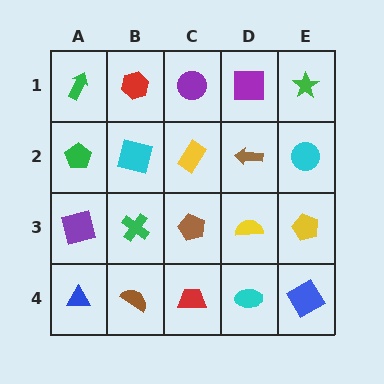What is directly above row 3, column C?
A yellow rectangle.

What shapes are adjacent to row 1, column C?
A yellow rectangle (row 2, column C), a red hexagon (row 1, column B), a purple square (row 1, column D).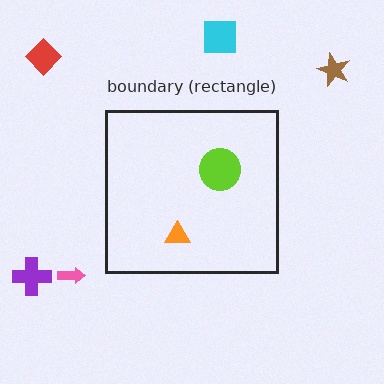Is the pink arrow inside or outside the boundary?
Outside.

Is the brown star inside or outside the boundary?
Outside.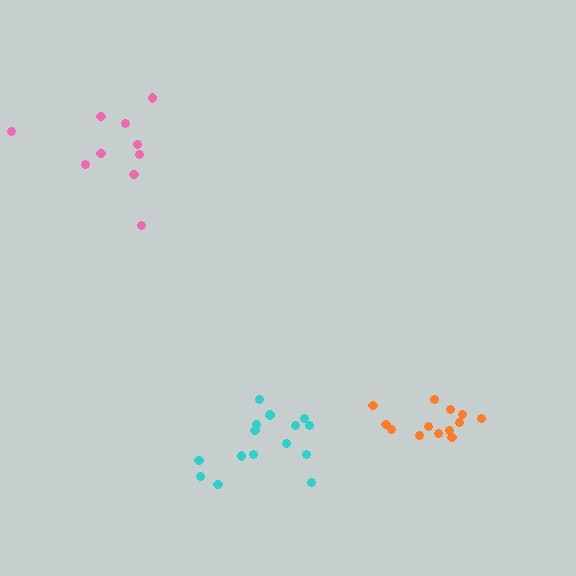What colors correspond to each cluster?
The clusters are colored: orange, cyan, pink.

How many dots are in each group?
Group 1: 13 dots, Group 2: 15 dots, Group 3: 10 dots (38 total).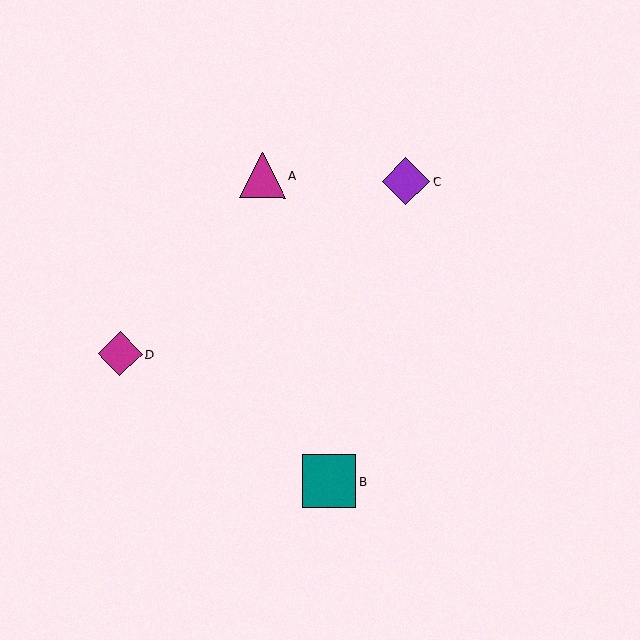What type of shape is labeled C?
Shape C is a purple diamond.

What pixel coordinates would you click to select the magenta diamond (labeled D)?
Click at (120, 354) to select the magenta diamond D.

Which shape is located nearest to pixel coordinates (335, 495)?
The teal square (labeled B) at (329, 481) is nearest to that location.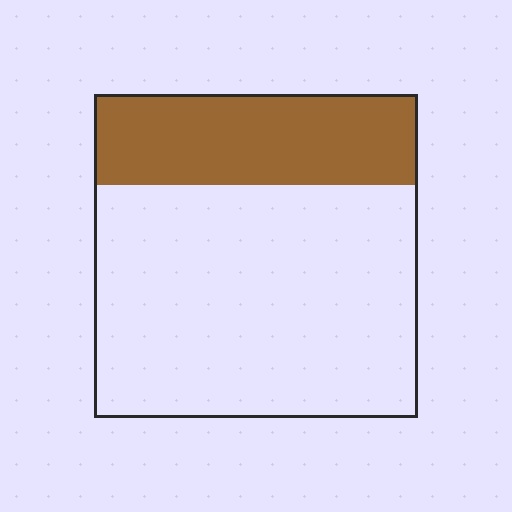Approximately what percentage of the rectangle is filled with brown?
Approximately 30%.